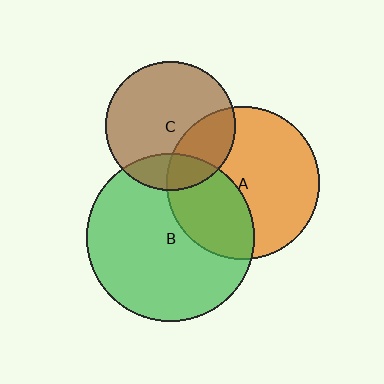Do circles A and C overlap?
Yes.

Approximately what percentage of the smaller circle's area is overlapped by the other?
Approximately 25%.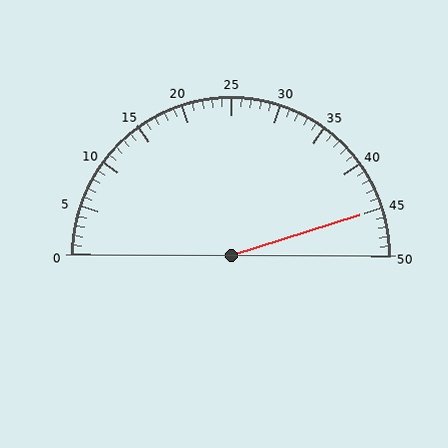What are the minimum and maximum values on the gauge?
The gauge ranges from 0 to 50.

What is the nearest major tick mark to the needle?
The nearest major tick mark is 45.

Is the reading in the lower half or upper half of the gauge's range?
The reading is in the upper half of the range (0 to 50).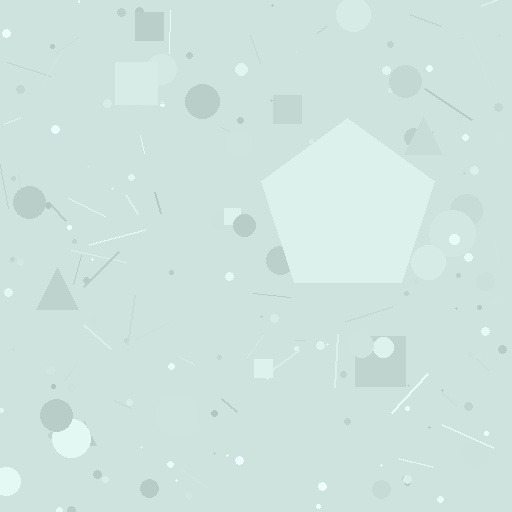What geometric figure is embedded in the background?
A pentagon is embedded in the background.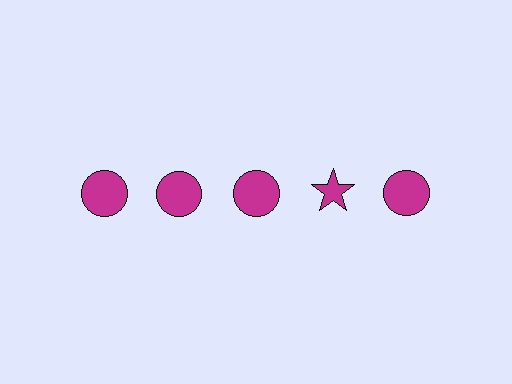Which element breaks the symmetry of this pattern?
The magenta star in the top row, second from right column breaks the symmetry. All other shapes are magenta circles.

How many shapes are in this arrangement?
There are 5 shapes arranged in a grid pattern.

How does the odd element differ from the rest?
It has a different shape: star instead of circle.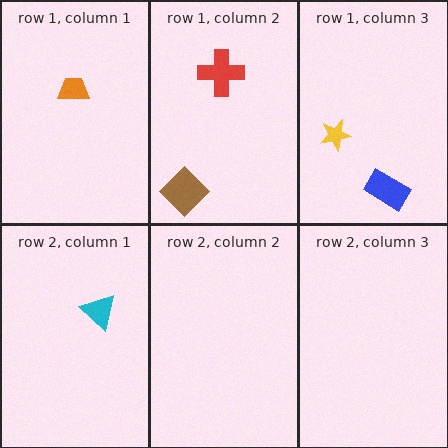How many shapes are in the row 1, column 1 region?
1.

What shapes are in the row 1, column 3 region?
The blue rectangle, the yellow star.